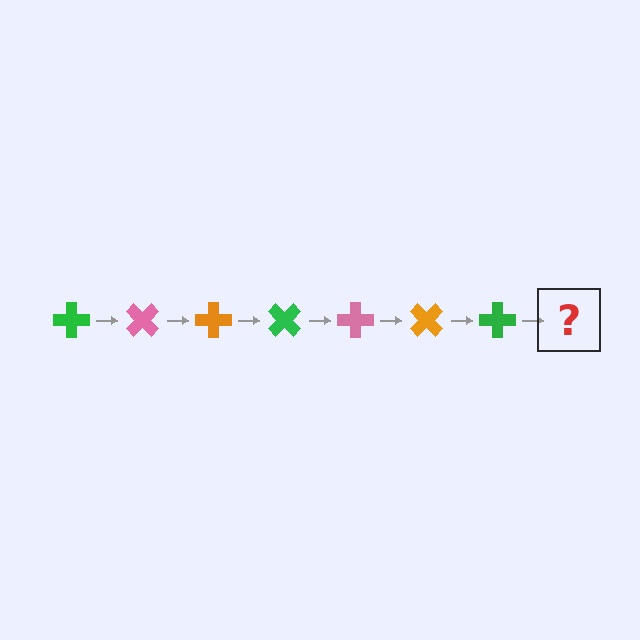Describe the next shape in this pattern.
It should be a pink cross, rotated 315 degrees from the start.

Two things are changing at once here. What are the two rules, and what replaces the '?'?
The two rules are that it rotates 45 degrees each step and the color cycles through green, pink, and orange. The '?' should be a pink cross, rotated 315 degrees from the start.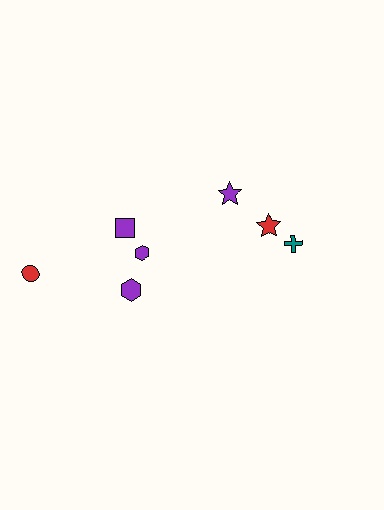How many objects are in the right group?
There are 3 objects.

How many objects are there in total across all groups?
There are 8 objects.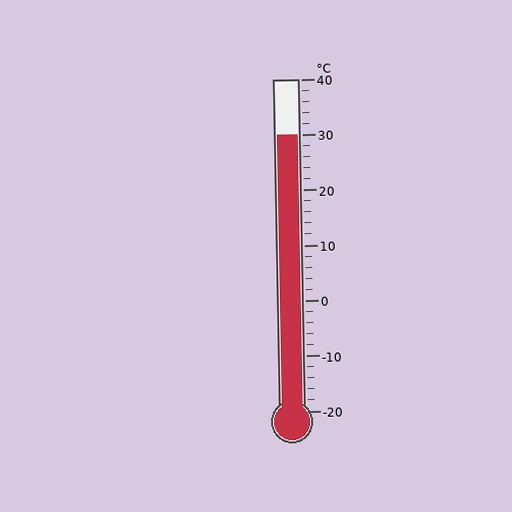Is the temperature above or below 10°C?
The temperature is above 10°C.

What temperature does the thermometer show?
The thermometer shows approximately 30°C.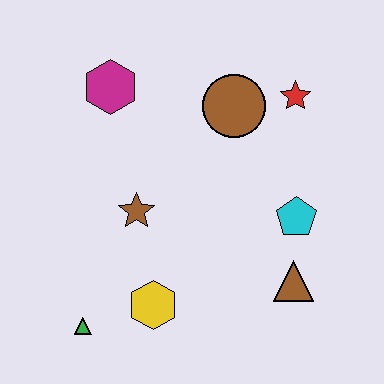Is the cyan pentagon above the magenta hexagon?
No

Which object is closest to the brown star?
The yellow hexagon is closest to the brown star.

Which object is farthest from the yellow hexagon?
The red star is farthest from the yellow hexagon.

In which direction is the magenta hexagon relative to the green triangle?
The magenta hexagon is above the green triangle.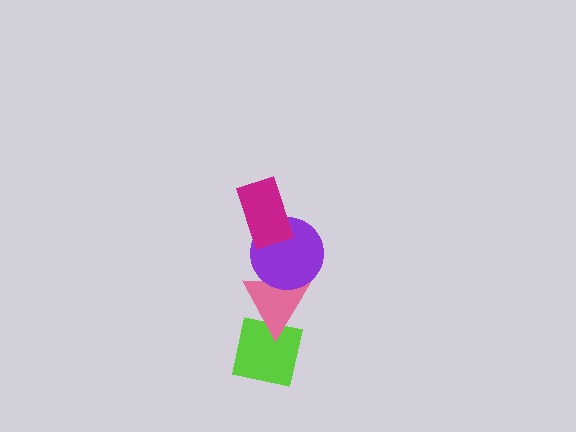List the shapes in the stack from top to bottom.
From top to bottom: the magenta rectangle, the purple circle, the pink triangle, the lime square.